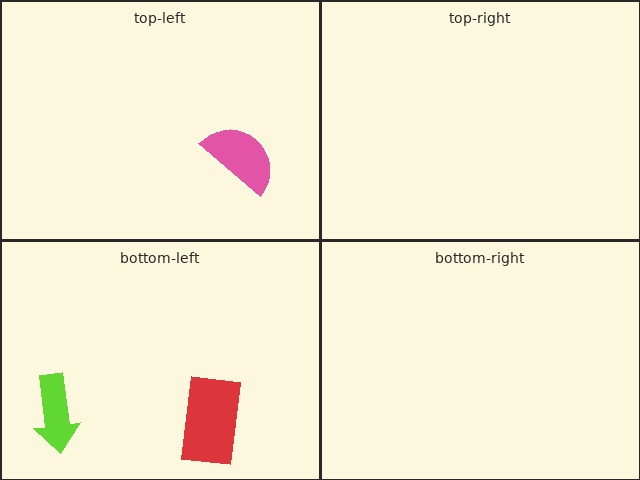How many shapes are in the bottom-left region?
2.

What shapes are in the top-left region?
The pink semicircle.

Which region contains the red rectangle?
The bottom-left region.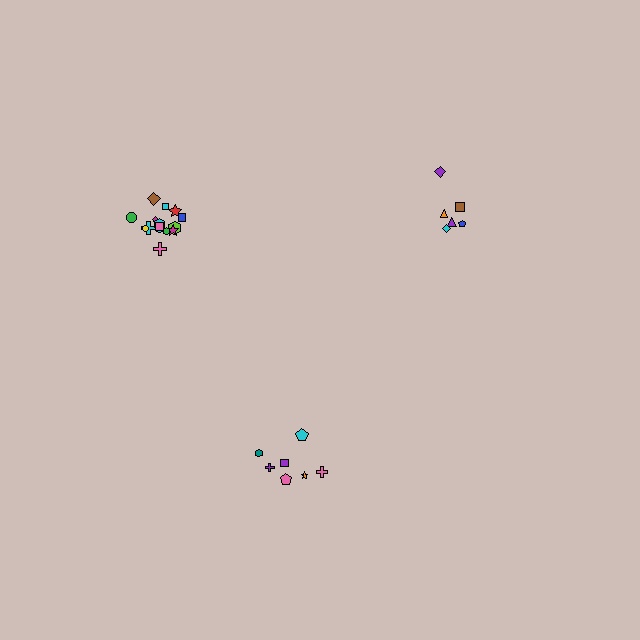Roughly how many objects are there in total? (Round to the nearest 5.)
Roughly 30 objects in total.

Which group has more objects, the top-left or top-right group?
The top-left group.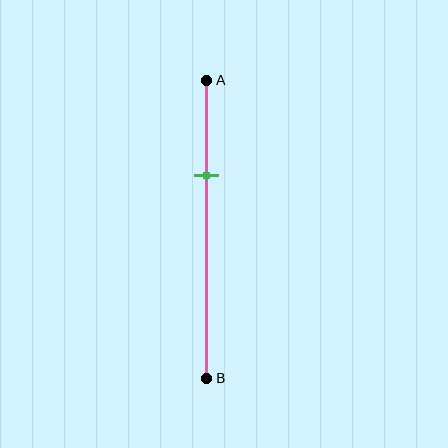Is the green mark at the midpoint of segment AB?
No, the mark is at about 30% from A, not at the 50% midpoint.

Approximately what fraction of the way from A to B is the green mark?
The green mark is approximately 30% of the way from A to B.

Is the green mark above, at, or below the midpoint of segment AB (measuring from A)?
The green mark is above the midpoint of segment AB.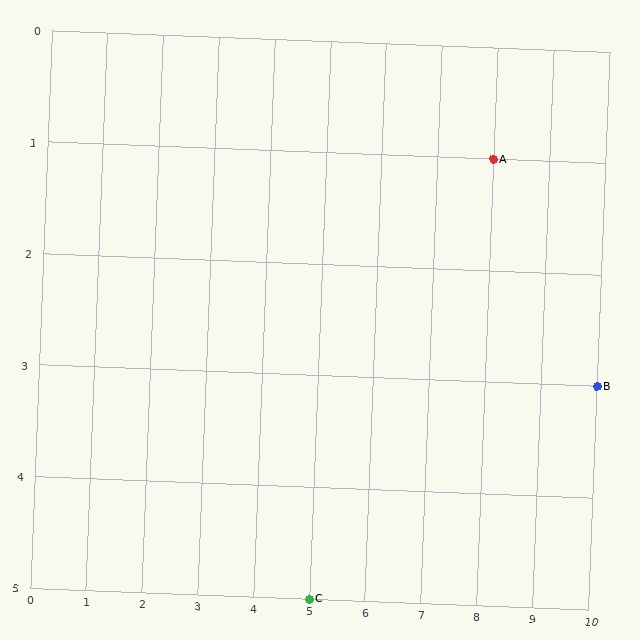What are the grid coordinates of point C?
Point C is at grid coordinates (5, 5).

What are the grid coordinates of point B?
Point B is at grid coordinates (10, 3).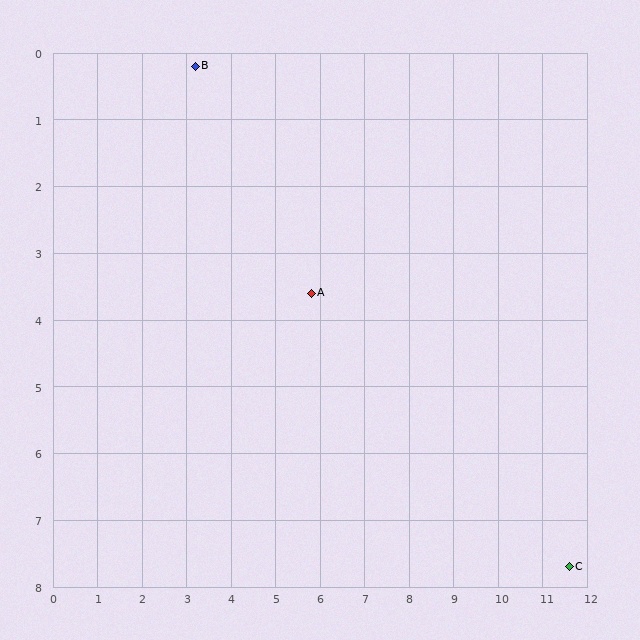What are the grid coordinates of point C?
Point C is at approximately (11.6, 7.7).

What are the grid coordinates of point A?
Point A is at approximately (5.8, 3.6).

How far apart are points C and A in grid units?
Points C and A are about 7.1 grid units apart.